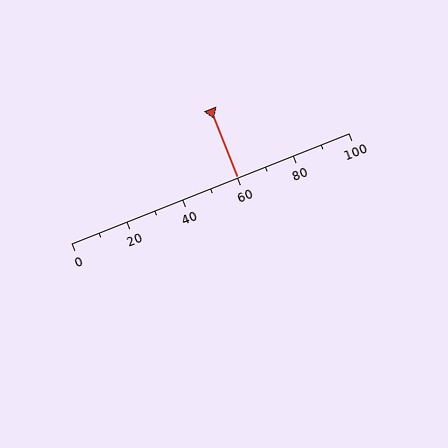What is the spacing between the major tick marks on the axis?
The major ticks are spaced 20 apart.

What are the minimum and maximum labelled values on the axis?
The axis runs from 0 to 100.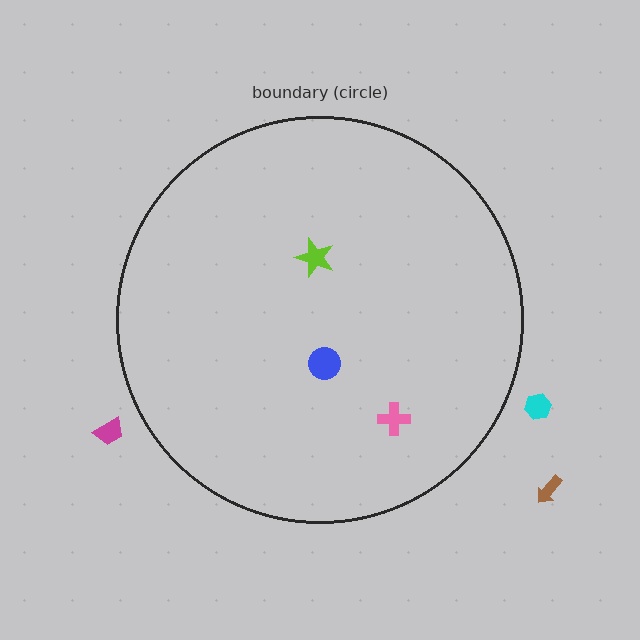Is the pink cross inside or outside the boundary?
Inside.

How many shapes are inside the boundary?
3 inside, 3 outside.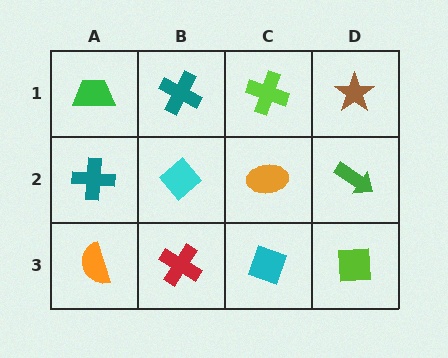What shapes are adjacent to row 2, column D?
A brown star (row 1, column D), a lime square (row 3, column D), an orange ellipse (row 2, column C).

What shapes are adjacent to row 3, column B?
A cyan diamond (row 2, column B), an orange semicircle (row 3, column A), a cyan diamond (row 3, column C).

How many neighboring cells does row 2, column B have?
4.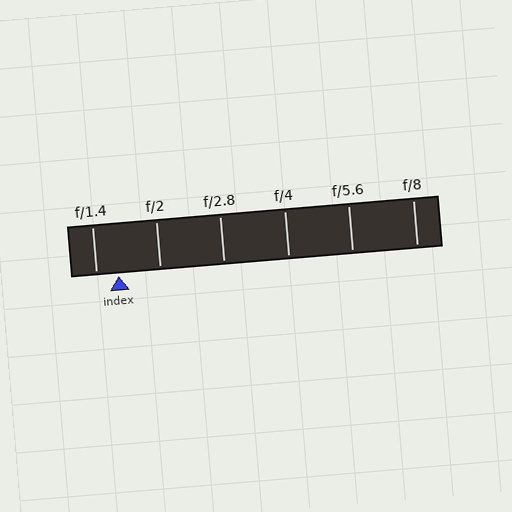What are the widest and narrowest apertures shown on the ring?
The widest aperture shown is f/1.4 and the narrowest is f/8.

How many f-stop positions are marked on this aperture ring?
There are 6 f-stop positions marked.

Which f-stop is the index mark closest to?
The index mark is closest to f/1.4.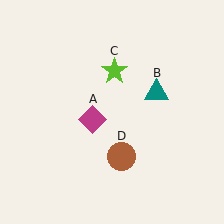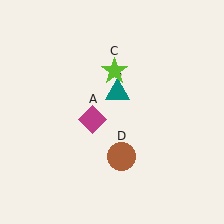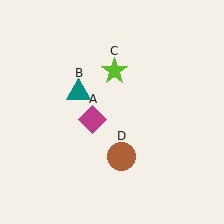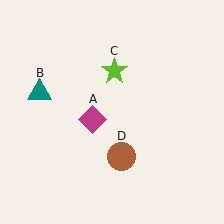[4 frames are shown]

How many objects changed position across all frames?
1 object changed position: teal triangle (object B).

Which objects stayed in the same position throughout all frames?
Magenta diamond (object A) and lime star (object C) and brown circle (object D) remained stationary.